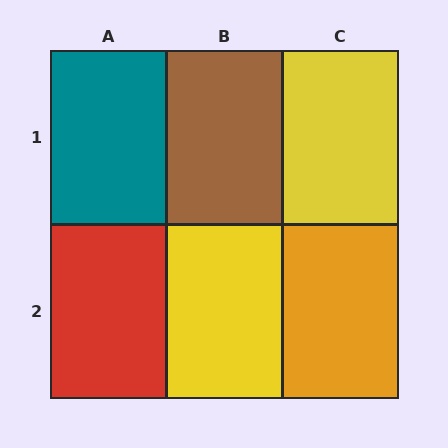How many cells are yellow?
2 cells are yellow.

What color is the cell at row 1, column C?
Yellow.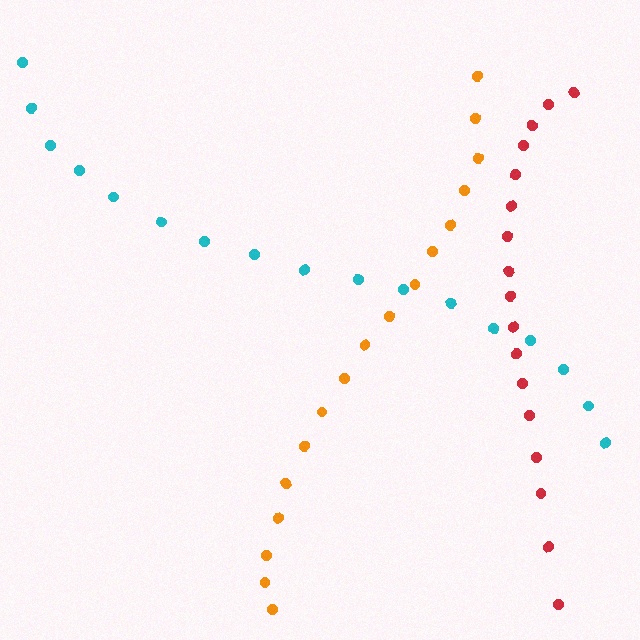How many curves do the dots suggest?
There are 3 distinct paths.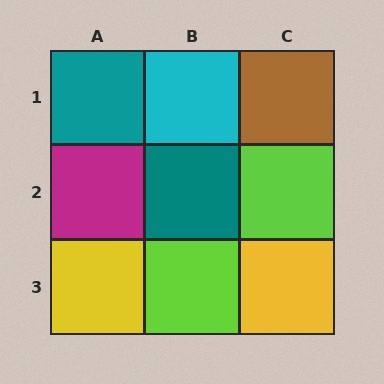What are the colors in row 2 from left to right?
Magenta, teal, lime.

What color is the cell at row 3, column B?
Lime.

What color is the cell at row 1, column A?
Teal.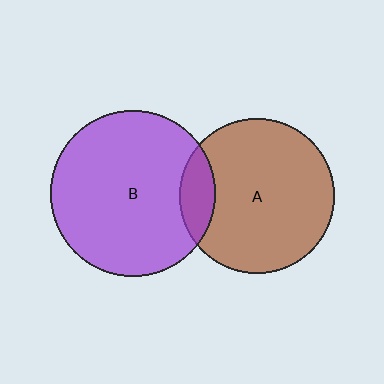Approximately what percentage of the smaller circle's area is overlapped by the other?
Approximately 15%.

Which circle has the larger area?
Circle B (purple).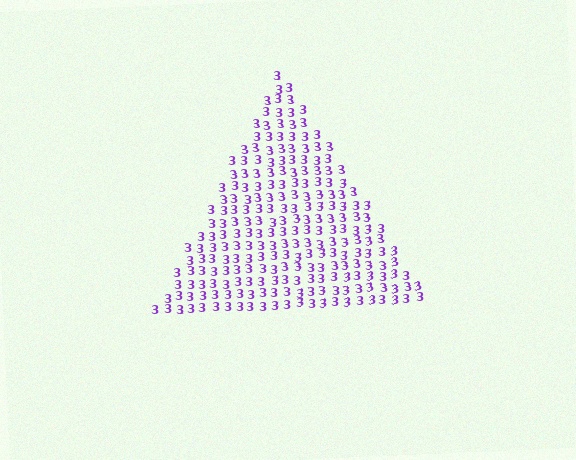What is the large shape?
The large shape is a triangle.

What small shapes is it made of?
It is made of small digit 3's.